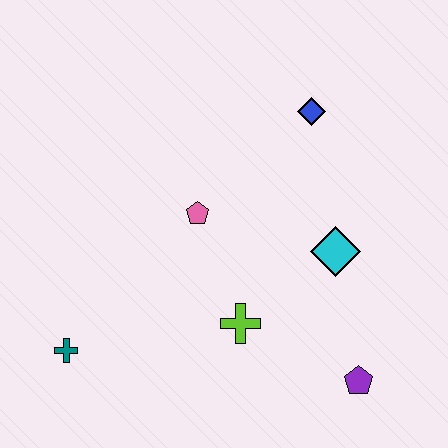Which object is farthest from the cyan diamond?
The teal cross is farthest from the cyan diamond.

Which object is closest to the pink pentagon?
The lime cross is closest to the pink pentagon.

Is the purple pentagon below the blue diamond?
Yes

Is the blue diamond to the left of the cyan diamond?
Yes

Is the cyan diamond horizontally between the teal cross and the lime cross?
No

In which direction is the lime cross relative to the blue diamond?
The lime cross is below the blue diamond.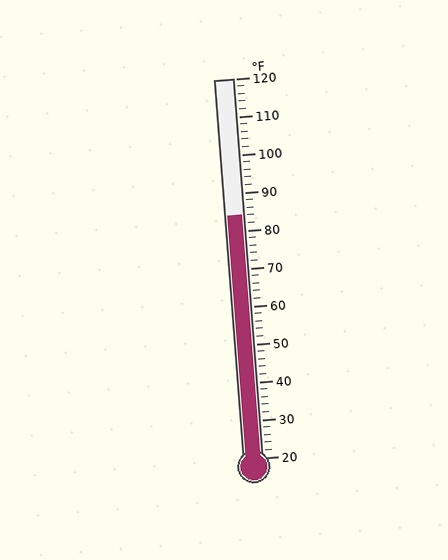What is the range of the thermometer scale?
The thermometer scale ranges from 20°F to 120°F.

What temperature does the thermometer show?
The thermometer shows approximately 84°F.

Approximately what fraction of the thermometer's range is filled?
The thermometer is filled to approximately 65% of its range.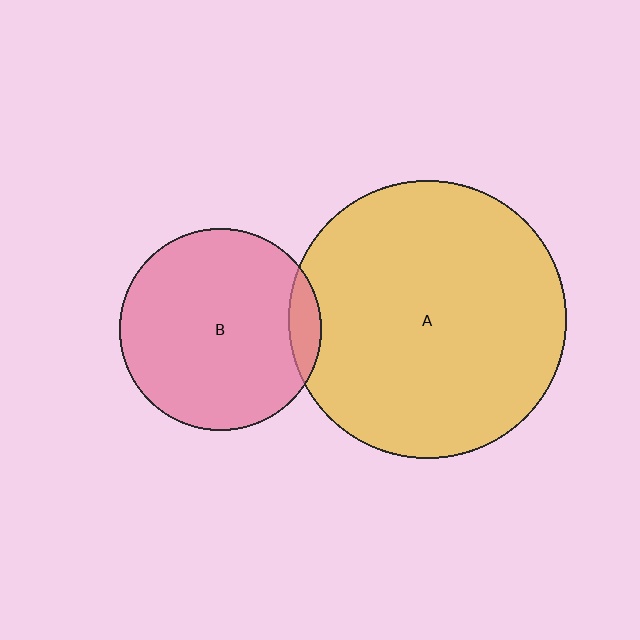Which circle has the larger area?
Circle A (yellow).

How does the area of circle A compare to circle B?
Approximately 1.9 times.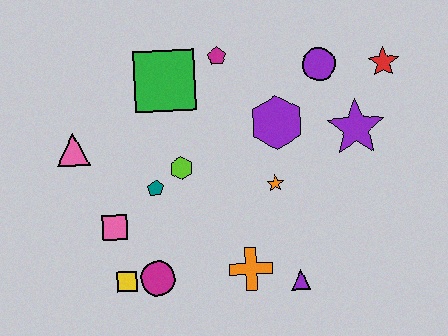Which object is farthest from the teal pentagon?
The red star is farthest from the teal pentagon.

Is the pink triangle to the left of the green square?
Yes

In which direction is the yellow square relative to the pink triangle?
The yellow square is below the pink triangle.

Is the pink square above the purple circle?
No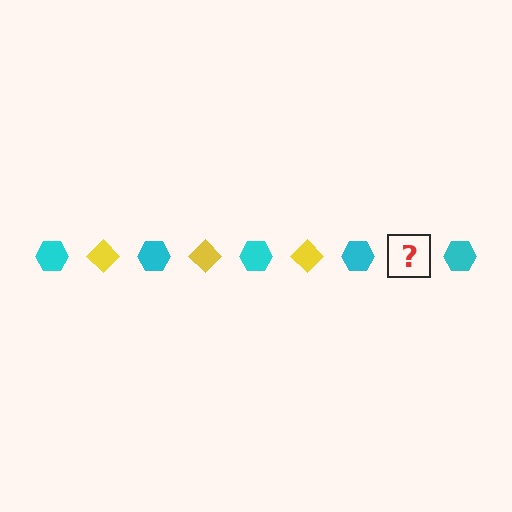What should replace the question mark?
The question mark should be replaced with a yellow diamond.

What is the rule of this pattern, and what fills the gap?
The rule is that the pattern alternates between cyan hexagon and yellow diamond. The gap should be filled with a yellow diamond.